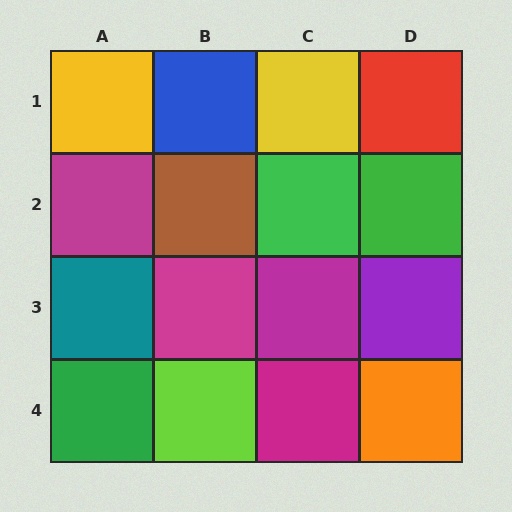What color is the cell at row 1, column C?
Yellow.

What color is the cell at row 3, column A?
Teal.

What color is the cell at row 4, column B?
Lime.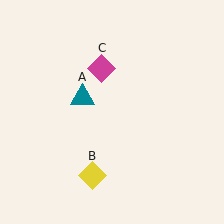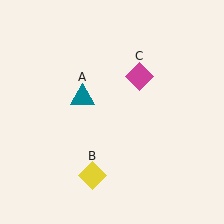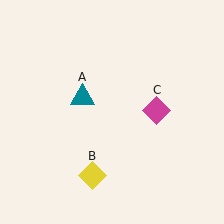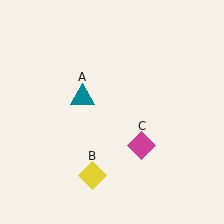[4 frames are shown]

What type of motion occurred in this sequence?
The magenta diamond (object C) rotated clockwise around the center of the scene.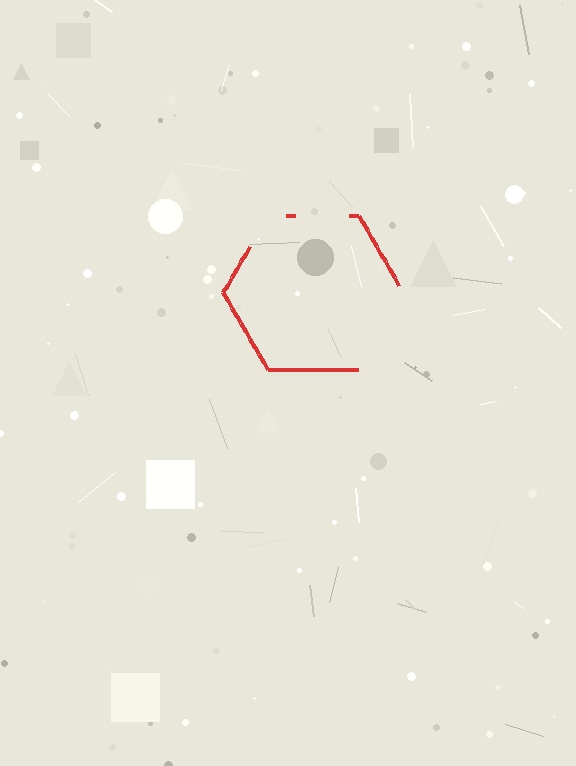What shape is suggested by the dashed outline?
The dashed outline suggests a hexagon.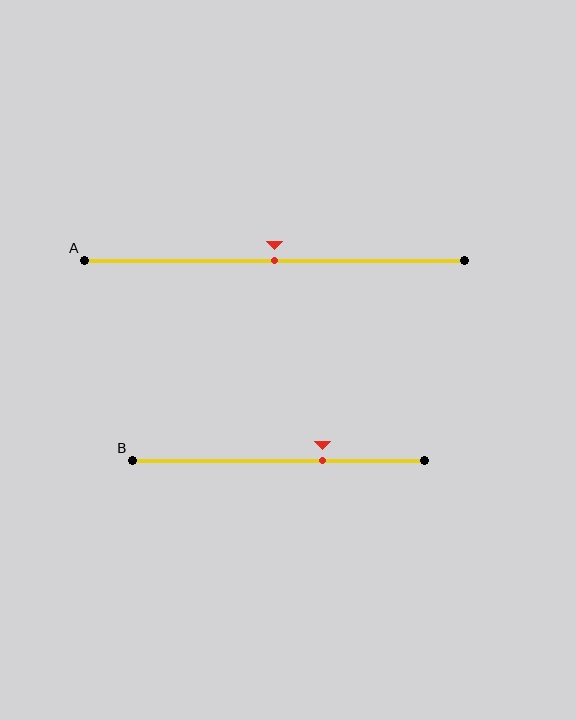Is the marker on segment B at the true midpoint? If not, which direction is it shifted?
No, the marker on segment B is shifted to the right by about 15% of the segment length.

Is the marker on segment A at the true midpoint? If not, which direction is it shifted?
Yes, the marker on segment A is at the true midpoint.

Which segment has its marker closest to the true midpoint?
Segment A has its marker closest to the true midpoint.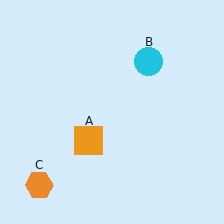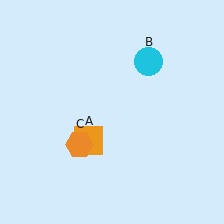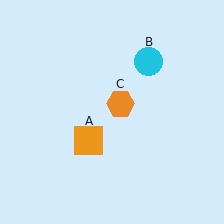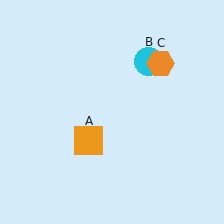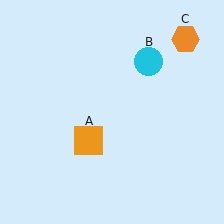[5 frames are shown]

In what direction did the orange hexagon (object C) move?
The orange hexagon (object C) moved up and to the right.